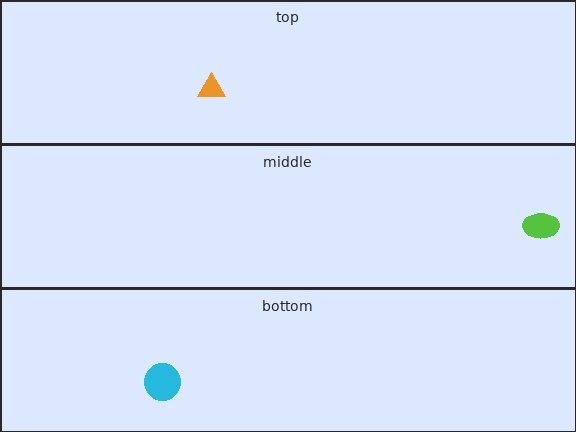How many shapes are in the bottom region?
1.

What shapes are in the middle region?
The lime ellipse.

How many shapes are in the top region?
1.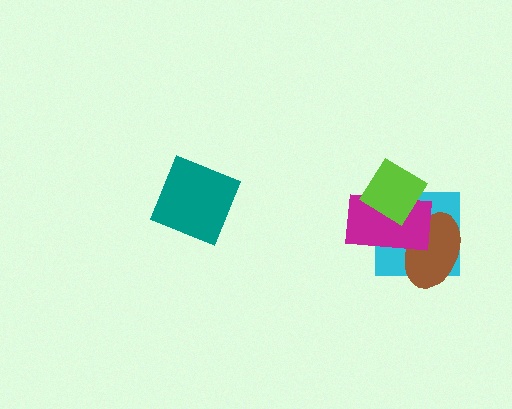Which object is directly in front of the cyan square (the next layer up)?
The brown ellipse is directly in front of the cyan square.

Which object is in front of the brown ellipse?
The magenta rectangle is in front of the brown ellipse.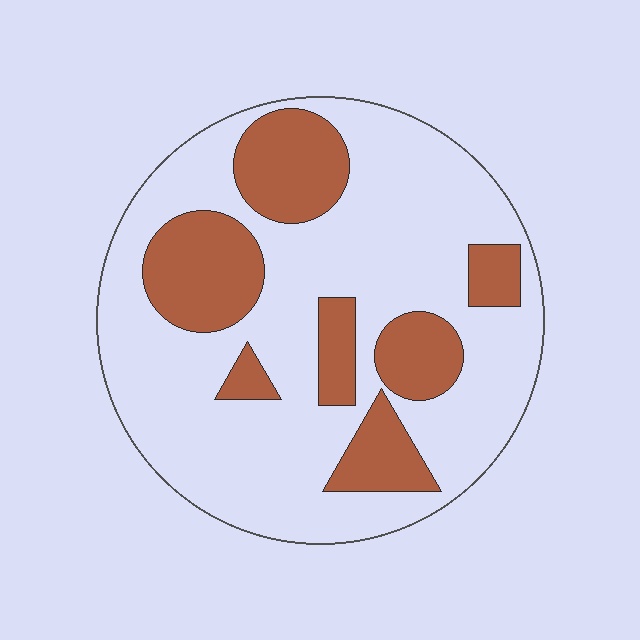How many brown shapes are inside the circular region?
7.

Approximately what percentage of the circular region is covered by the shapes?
Approximately 30%.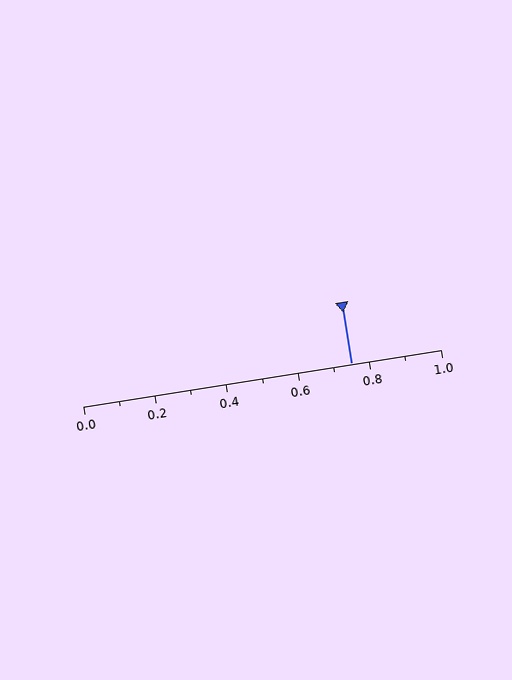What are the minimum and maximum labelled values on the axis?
The axis runs from 0.0 to 1.0.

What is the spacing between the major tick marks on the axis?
The major ticks are spaced 0.2 apart.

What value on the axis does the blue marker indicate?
The marker indicates approximately 0.75.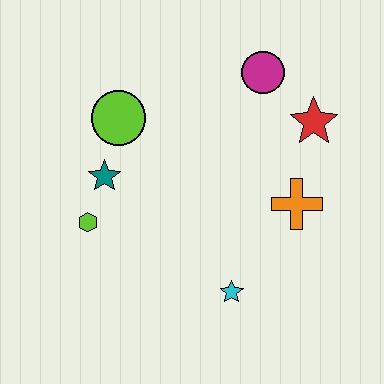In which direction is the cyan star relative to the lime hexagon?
The cyan star is to the right of the lime hexagon.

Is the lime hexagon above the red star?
No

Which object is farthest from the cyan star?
The magenta circle is farthest from the cyan star.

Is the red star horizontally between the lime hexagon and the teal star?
No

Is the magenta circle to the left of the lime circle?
No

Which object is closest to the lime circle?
The teal star is closest to the lime circle.